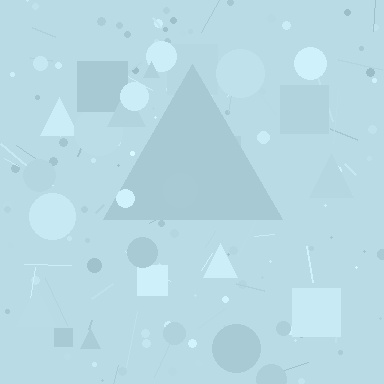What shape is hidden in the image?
A triangle is hidden in the image.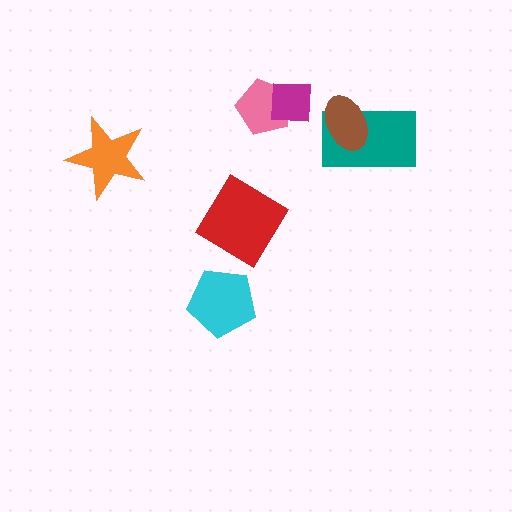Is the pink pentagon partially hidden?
Yes, it is partially covered by another shape.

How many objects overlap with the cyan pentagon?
0 objects overlap with the cyan pentagon.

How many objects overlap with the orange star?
0 objects overlap with the orange star.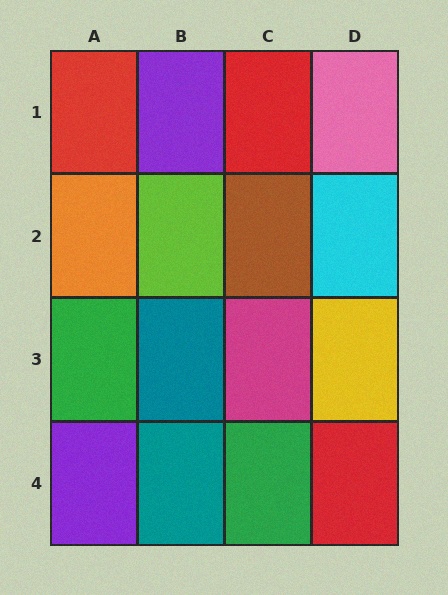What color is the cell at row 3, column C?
Magenta.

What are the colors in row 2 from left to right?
Orange, lime, brown, cyan.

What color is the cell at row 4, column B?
Teal.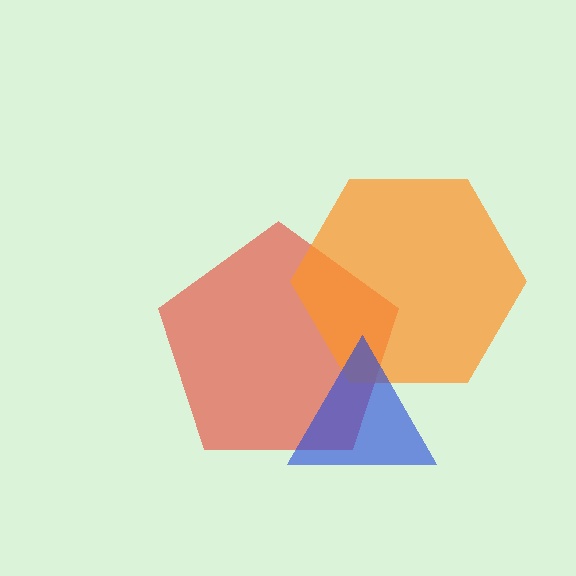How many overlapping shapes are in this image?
There are 3 overlapping shapes in the image.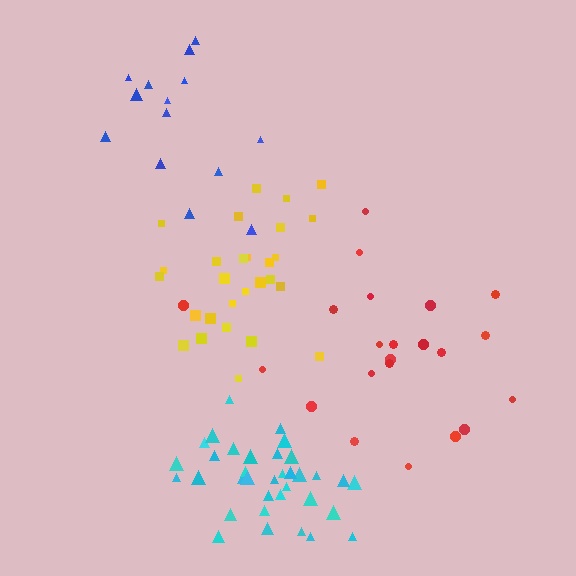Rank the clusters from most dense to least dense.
cyan, yellow, red, blue.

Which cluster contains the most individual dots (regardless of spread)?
Cyan (35).